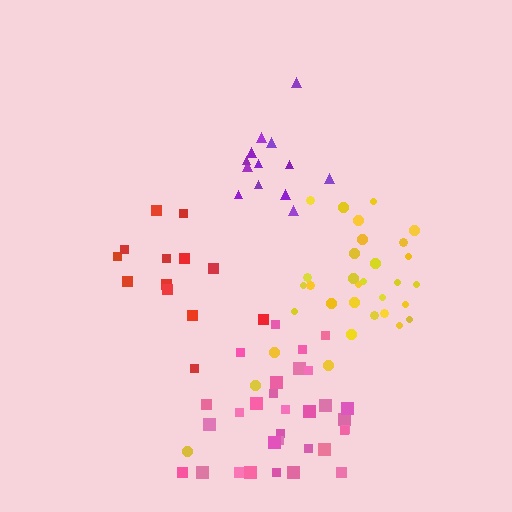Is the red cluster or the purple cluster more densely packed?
Purple.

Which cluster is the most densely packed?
Purple.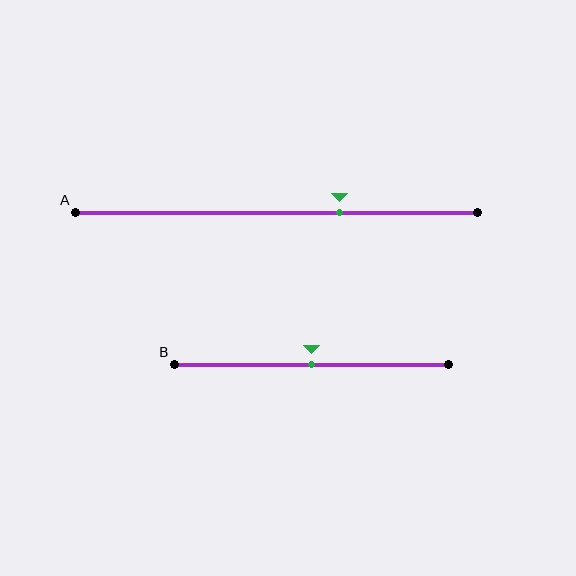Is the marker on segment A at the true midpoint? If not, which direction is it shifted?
No, the marker on segment A is shifted to the right by about 16% of the segment length.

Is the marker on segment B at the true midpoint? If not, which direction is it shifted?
Yes, the marker on segment B is at the true midpoint.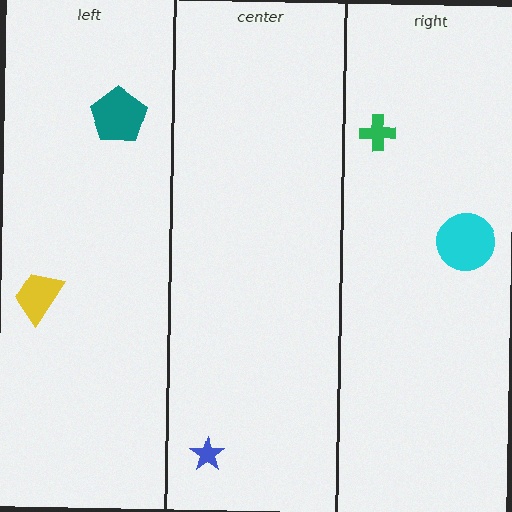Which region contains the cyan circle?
The right region.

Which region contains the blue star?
The center region.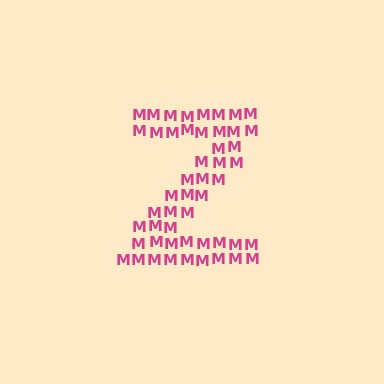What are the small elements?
The small elements are letter M's.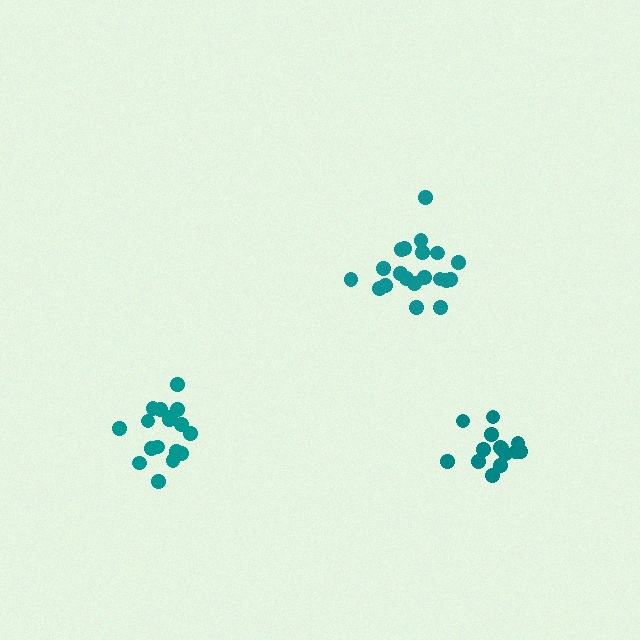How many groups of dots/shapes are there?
There are 3 groups.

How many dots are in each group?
Group 1: 14 dots, Group 2: 20 dots, Group 3: 18 dots (52 total).